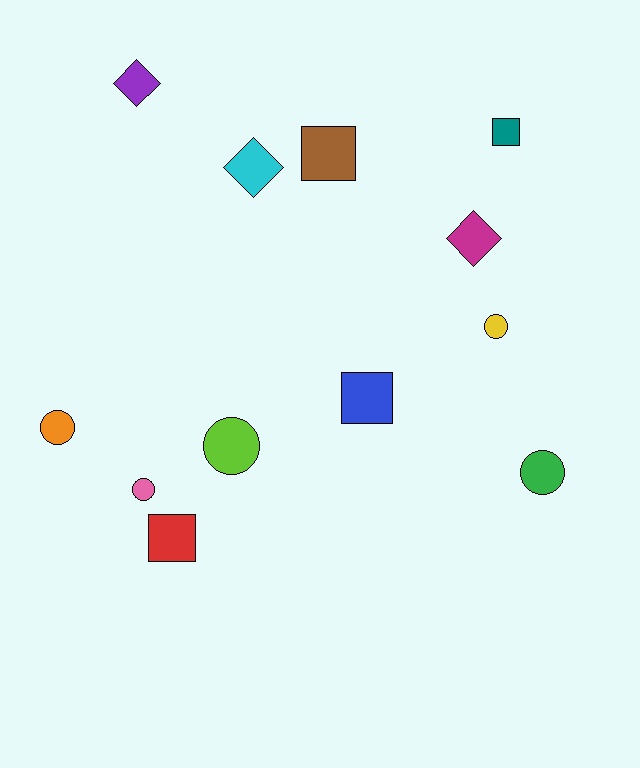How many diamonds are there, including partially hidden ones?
There are 3 diamonds.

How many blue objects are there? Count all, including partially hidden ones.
There is 1 blue object.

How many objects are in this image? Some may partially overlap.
There are 12 objects.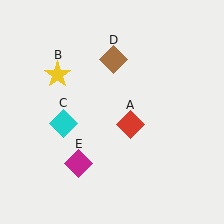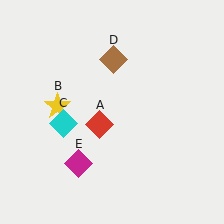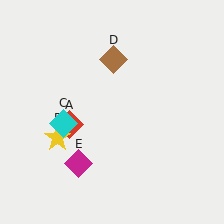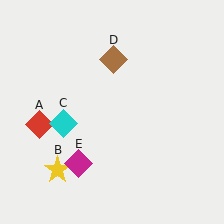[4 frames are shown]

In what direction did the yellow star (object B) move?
The yellow star (object B) moved down.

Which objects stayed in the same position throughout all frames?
Cyan diamond (object C) and brown diamond (object D) and magenta diamond (object E) remained stationary.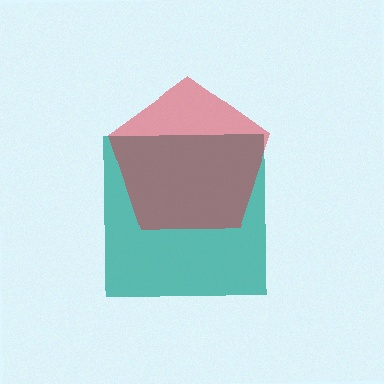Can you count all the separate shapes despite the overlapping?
Yes, there are 2 separate shapes.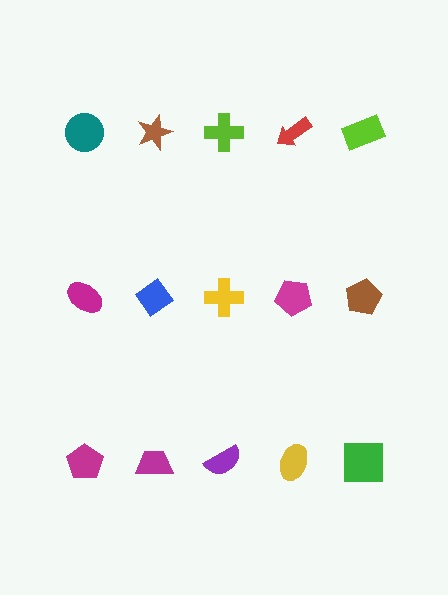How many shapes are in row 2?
5 shapes.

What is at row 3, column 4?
A yellow ellipse.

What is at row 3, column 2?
A magenta trapezoid.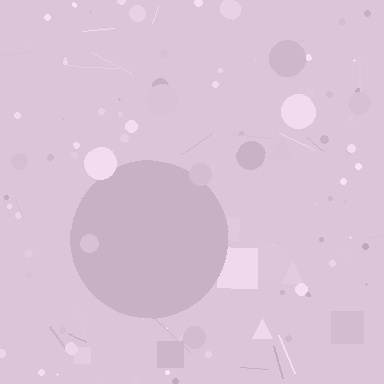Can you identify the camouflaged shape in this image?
The camouflaged shape is a circle.